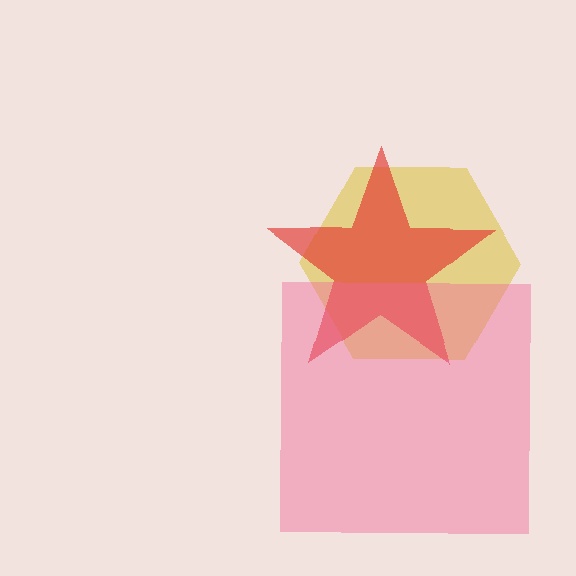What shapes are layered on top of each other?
The layered shapes are: a yellow hexagon, a red star, a pink square.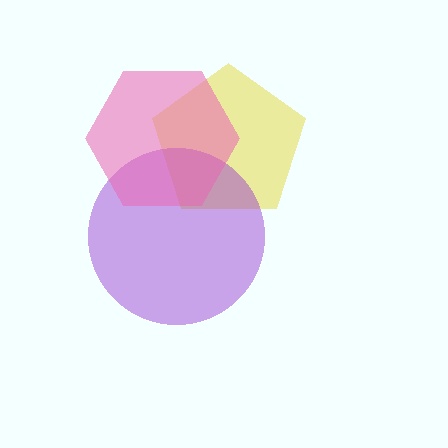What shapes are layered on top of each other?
The layered shapes are: a yellow pentagon, a purple circle, a pink hexagon.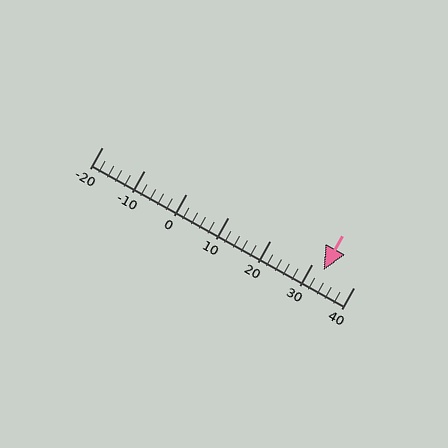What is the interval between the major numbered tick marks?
The major tick marks are spaced 10 units apart.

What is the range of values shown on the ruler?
The ruler shows values from -20 to 40.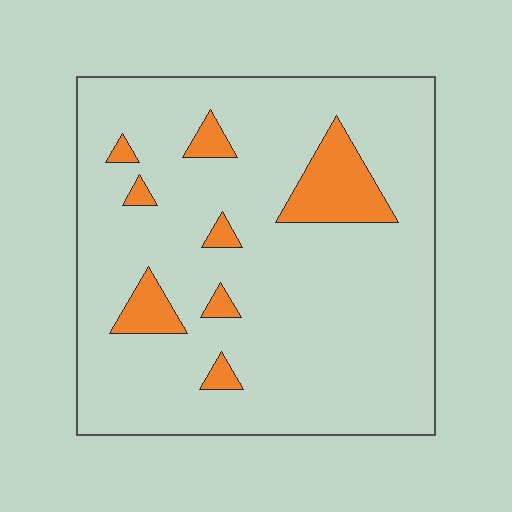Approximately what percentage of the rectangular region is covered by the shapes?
Approximately 10%.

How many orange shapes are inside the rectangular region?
8.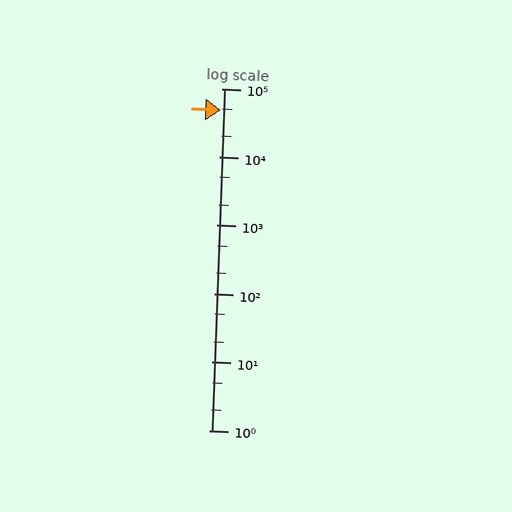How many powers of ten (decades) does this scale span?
The scale spans 5 decades, from 1 to 100000.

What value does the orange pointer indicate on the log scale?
The pointer indicates approximately 49000.